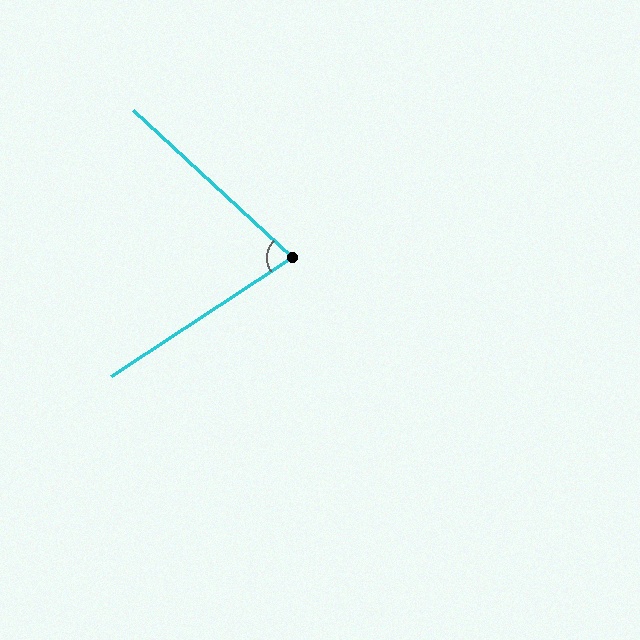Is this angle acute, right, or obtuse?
It is acute.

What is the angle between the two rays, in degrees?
Approximately 76 degrees.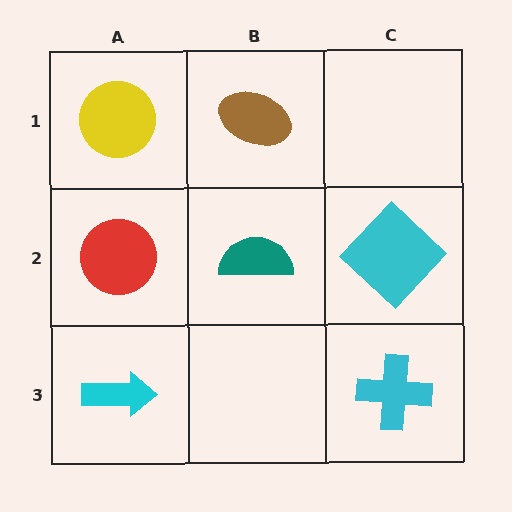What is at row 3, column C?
A cyan cross.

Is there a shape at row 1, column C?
No, that cell is empty.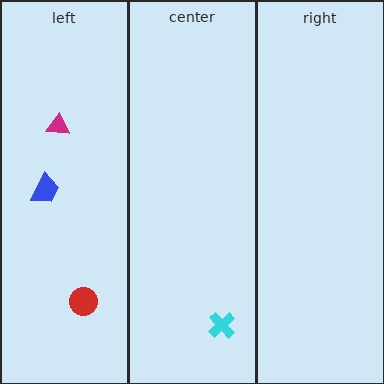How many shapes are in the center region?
1.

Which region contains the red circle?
The left region.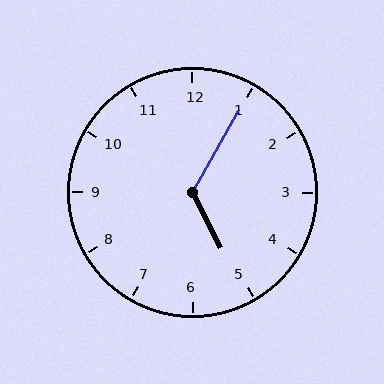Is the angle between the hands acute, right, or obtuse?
It is obtuse.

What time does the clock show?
5:05.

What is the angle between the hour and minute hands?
Approximately 122 degrees.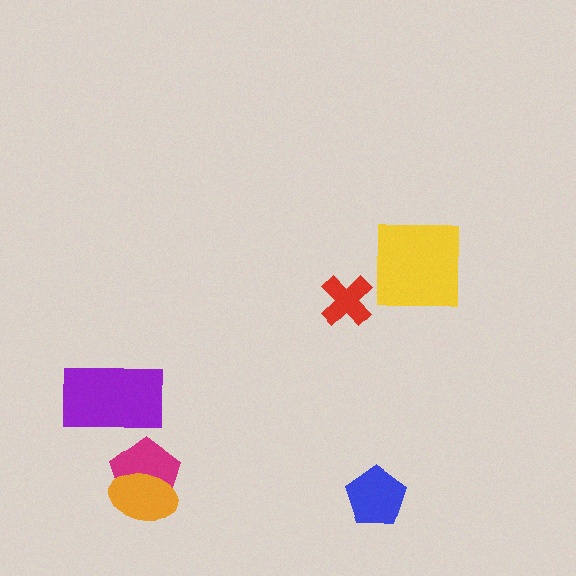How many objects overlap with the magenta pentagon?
1 object overlaps with the magenta pentagon.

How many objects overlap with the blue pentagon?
0 objects overlap with the blue pentagon.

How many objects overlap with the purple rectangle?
0 objects overlap with the purple rectangle.